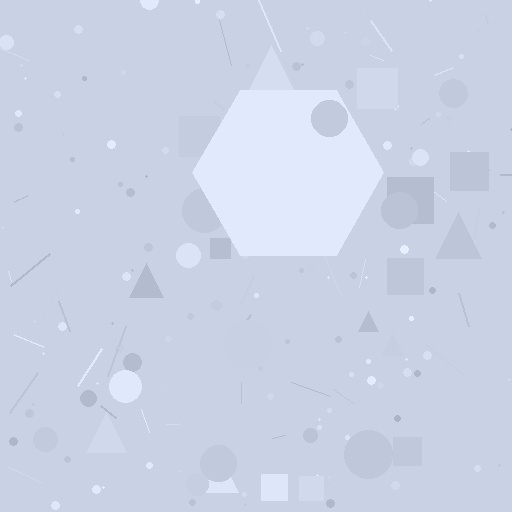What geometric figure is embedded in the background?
A hexagon is embedded in the background.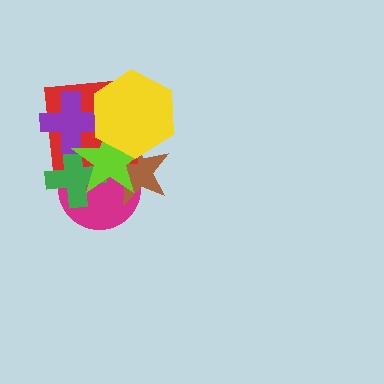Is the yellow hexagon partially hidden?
No, no other shape covers it.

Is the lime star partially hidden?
Yes, it is partially covered by another shape.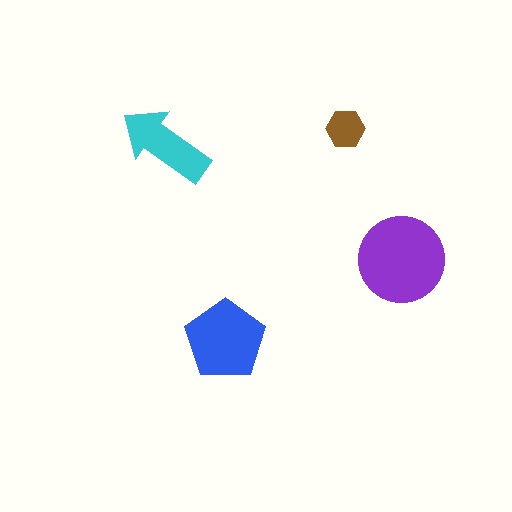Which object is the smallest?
The brown hexagon.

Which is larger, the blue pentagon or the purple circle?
The purple circle.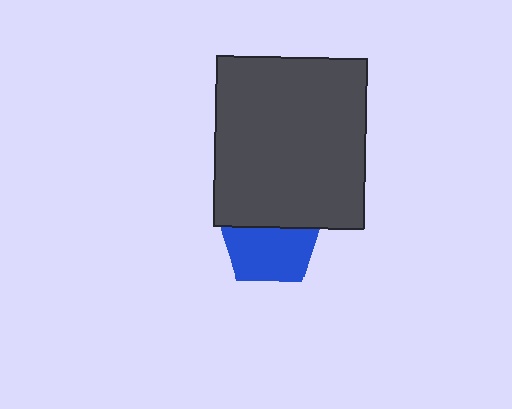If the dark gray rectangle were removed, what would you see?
You would see the complete blue pentagon.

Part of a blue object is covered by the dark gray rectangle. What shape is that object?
It is a pentagon.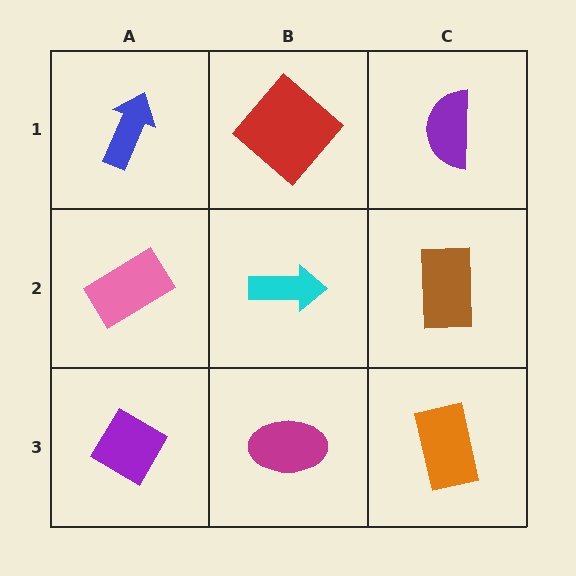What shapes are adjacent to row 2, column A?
A blue arrow (row 1, column A), a purple diamond (row 3, column A), a cyan arrow (row 2, column B).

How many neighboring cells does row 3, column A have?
2.